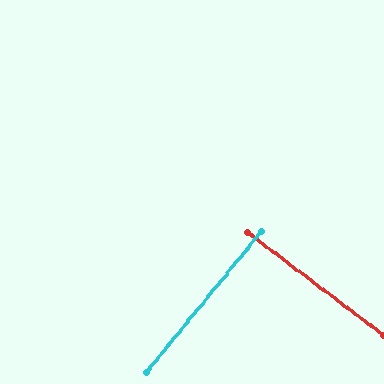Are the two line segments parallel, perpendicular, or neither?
Perpendicular — they meet at approximately 88°.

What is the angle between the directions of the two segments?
Approximately 88 degrees.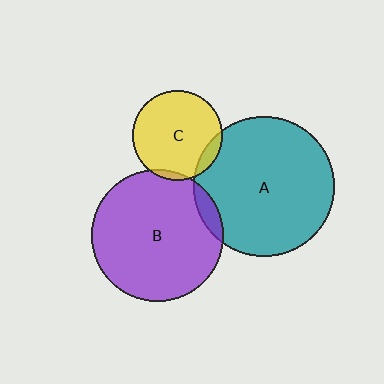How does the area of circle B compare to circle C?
Approximately 2.2 times.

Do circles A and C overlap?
Yes.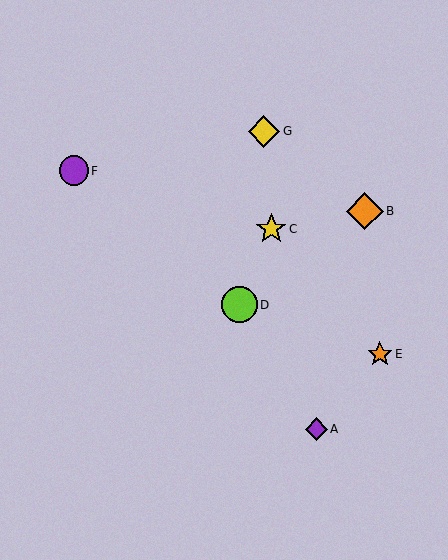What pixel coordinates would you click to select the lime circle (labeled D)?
Click at (240, 305) to select the lime circle D.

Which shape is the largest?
The orange diamond (labeled B) is the largest.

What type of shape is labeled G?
Shape G is a yellow diamond.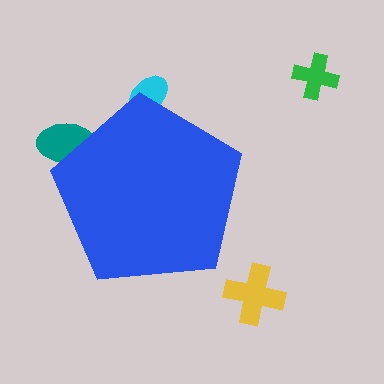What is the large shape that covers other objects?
A blue pentagon.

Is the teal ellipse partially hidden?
Yes, the teal ellipse is partially hidden behind the blue pentagon.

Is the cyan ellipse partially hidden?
Yes, the cyan ellipse is partially hidden behind the blue pentagon.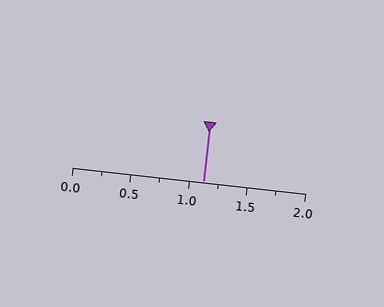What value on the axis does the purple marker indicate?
The marker indicates approximately 1.12.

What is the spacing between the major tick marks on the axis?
The major ticks are spaced 0.5 apart.